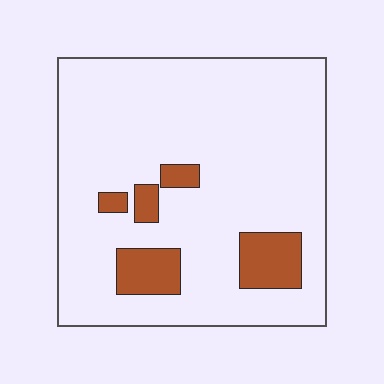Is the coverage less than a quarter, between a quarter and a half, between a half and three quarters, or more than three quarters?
Less than a quarter.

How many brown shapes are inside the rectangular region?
5.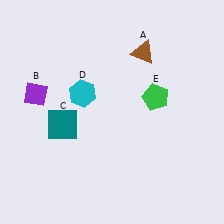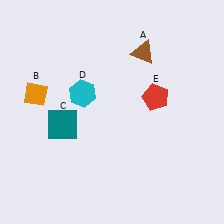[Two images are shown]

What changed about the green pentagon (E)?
In Image 1, E is green. In Image 2, it changed to red.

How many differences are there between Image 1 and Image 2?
There are 2 differences between the two images.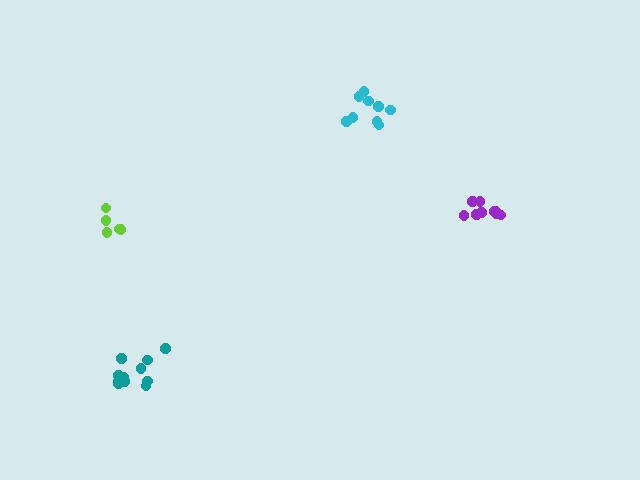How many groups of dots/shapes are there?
There are 4 groups.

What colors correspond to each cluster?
The clusters are colored: purple, cyan, lime, teal.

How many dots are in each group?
Group 1: 9 dots, Group 2: 9 dots, Group 3: 5 dots, Group 4: 11 dots (34 total).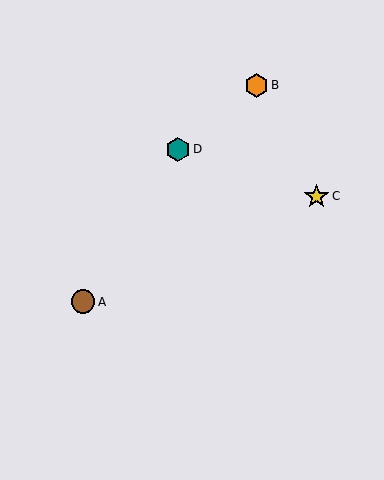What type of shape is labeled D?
Shape D is a teal hexagon.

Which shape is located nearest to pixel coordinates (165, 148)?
The teal hexagon (labeled D) at (178, 149) is nearest to that location.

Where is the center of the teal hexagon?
The center of the teal hexagon is at (178, 149).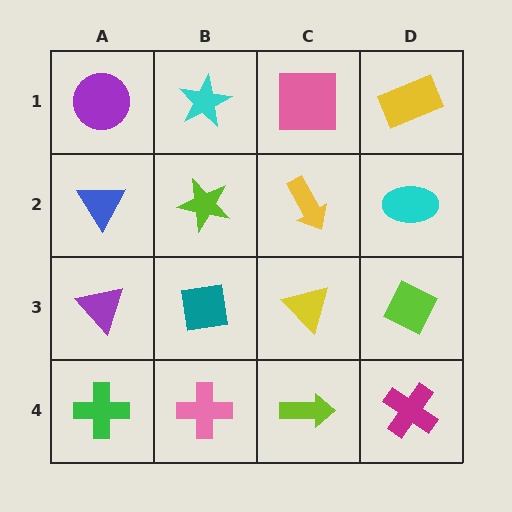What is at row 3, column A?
A purple triangle.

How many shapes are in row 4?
4 shapes.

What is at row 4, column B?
A pink cross.